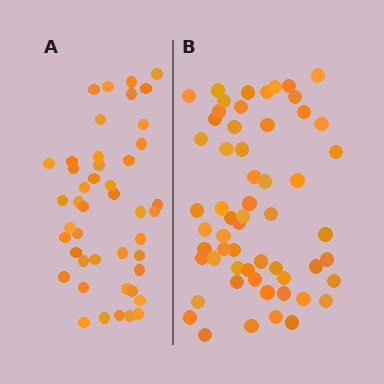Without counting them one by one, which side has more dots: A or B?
Region B (the right region) has more dots.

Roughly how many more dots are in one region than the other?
Region B has approximately 15 more dots than region A.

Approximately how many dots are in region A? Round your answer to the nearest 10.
About 40 dots. (The exact count is 45, which rounds to 40.)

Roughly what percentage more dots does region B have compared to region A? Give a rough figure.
About 30% more.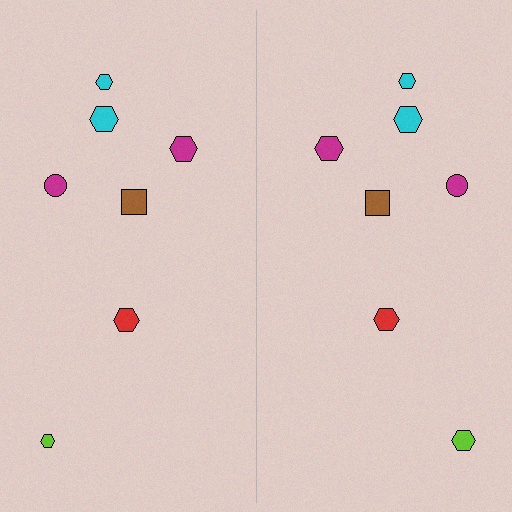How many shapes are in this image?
There are 14 shapes in this image.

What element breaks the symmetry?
The lime hexagon on the right side has a different size than its mirror counterpart.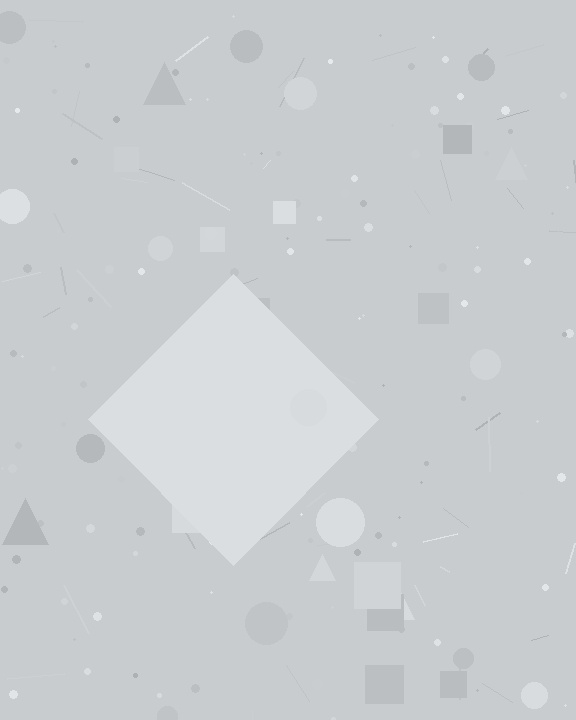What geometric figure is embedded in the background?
A diamond is embedded in the background.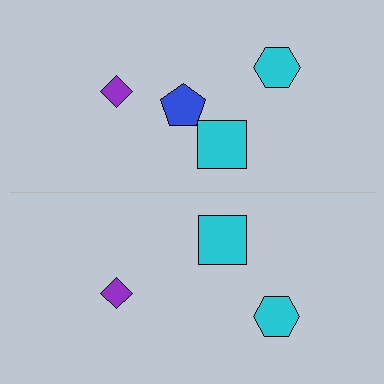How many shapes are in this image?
There are 7 shapes in this image.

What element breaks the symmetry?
A blue pentagon is missing from the bottom side.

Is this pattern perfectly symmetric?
No, the pattern is not perfectly symmetric. A blue pentagon is missing from the bottom side.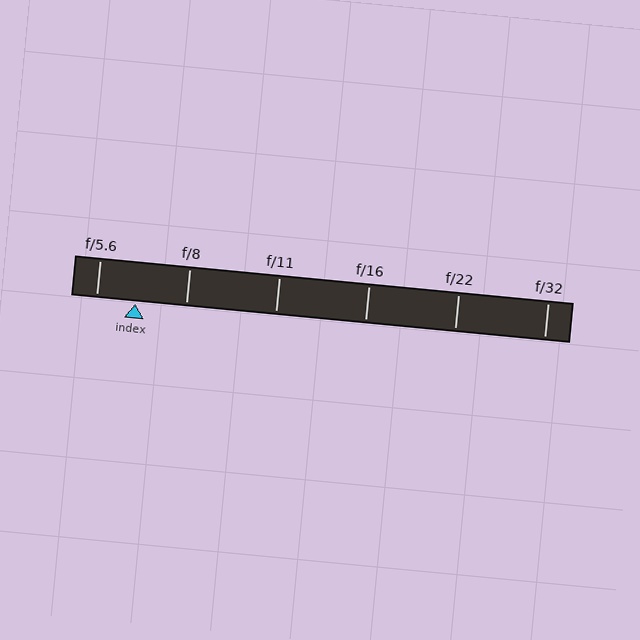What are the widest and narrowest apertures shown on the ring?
The widest aperture shown is f/5.6 and the narrowest is f/32.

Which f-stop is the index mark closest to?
The index mark is closest to f/5.6.